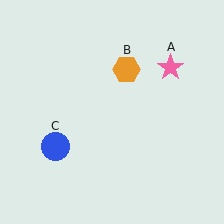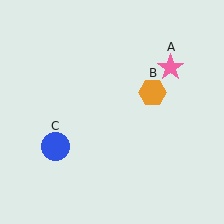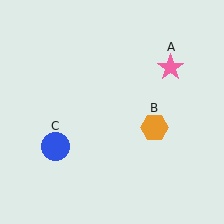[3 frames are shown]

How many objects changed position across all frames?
1 object changed position: orange hexagon (object B).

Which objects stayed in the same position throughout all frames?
Pink star (object A) and blue circle (object C) remained stationary.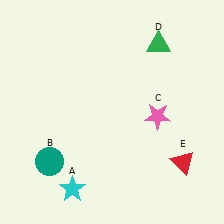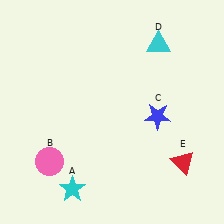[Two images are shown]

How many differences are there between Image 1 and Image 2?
There are 3 differences between the two images.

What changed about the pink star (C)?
In Image 1, C is pink. In Image 2, it changed to blue.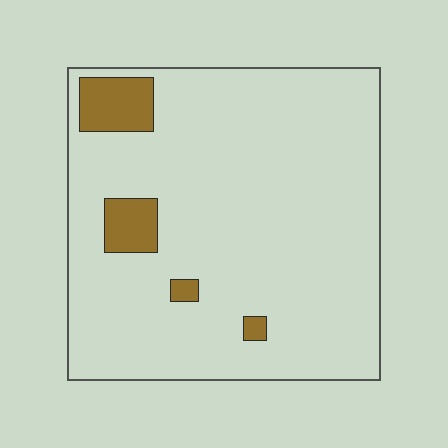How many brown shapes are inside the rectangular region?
4.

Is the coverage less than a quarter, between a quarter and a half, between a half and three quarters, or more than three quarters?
Less than a quarter.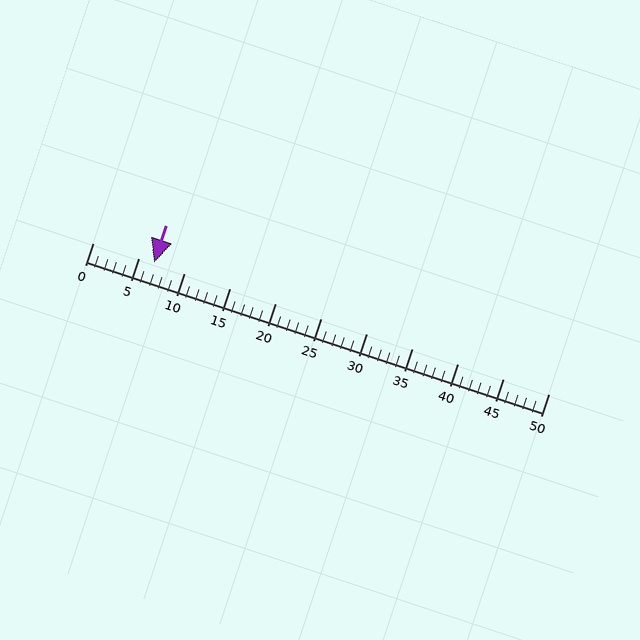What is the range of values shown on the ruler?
The ruler shows values from 0 to 50.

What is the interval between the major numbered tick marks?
The major tick marks are spaced 5 units apart.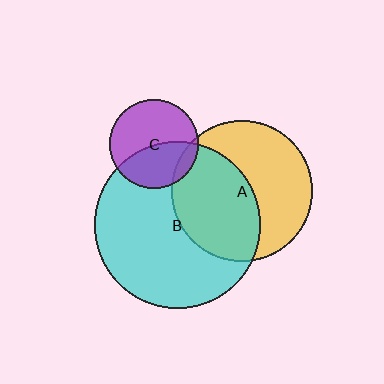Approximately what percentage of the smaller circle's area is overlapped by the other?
Approximately 50%.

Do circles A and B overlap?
Yes.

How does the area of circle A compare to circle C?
Approximately 2.5 times.